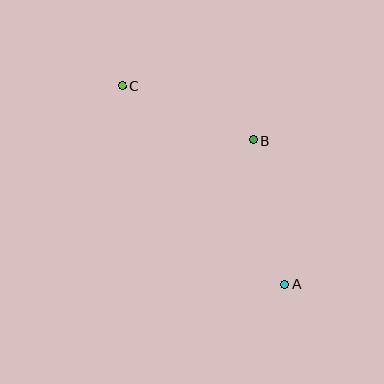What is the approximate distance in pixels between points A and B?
The distance between A and B is approximately 148 pixels.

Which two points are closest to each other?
Points B and C are closest to each other.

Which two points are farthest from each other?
Points A and C are farthest from each other.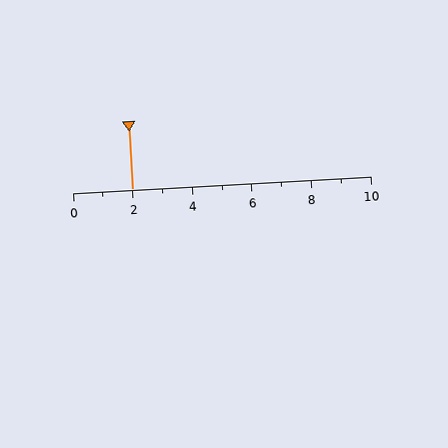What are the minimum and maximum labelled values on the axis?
The axis runs from 0 to 10.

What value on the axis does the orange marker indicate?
The marker indicates approximately 2.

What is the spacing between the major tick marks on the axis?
The major ticks are spaced 2 apart.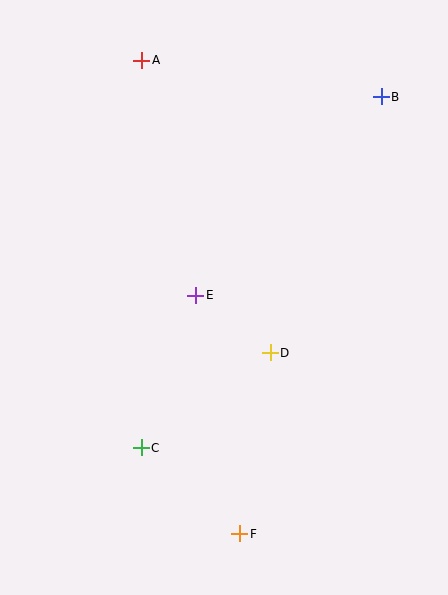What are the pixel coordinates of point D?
Point D is at (270, 353).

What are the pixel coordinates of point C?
Point C is at (141, 448).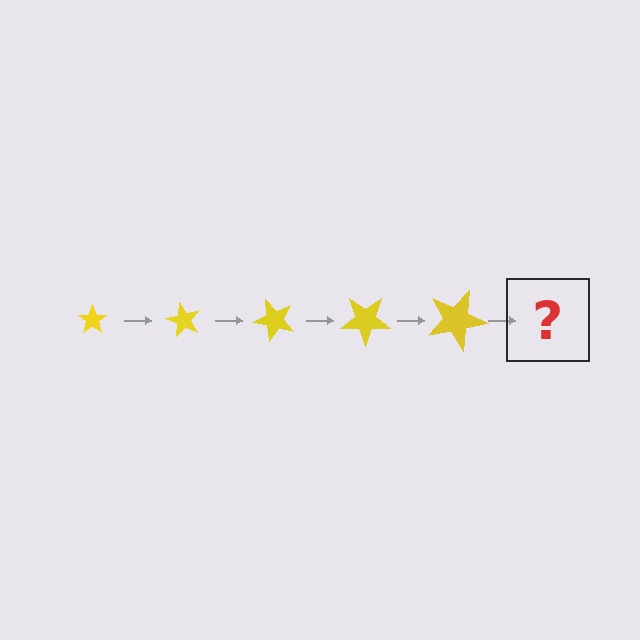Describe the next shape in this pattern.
It should be a star, larger than the previous one and rotated 300 degrees from the start.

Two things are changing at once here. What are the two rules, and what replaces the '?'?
The two rules are that the star grows larger each step and it rotates 60 degrees each step. The '?' should be a star, larger than the previous one and rotated 300 degrees from the start.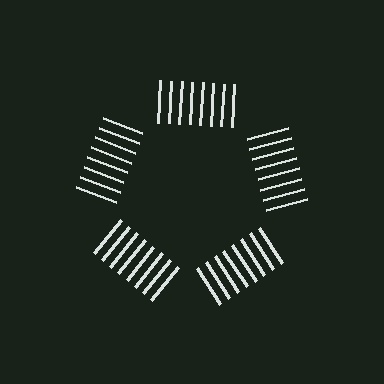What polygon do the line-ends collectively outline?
An illusory pentagon — the line segments terminate on its edges but no continuous stroke is drawn.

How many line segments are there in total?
40 — 8 along each of the 5 edges.